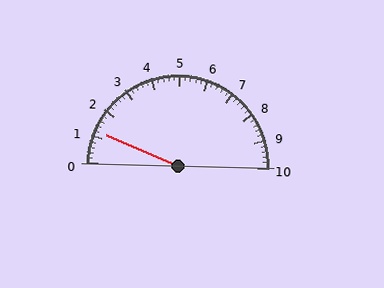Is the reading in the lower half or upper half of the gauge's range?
The reading is in the lower half of the range (0 to 10).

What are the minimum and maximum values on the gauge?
The gauge ranges from 0 to 10.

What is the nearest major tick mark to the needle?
The nearest major tick mark is 1.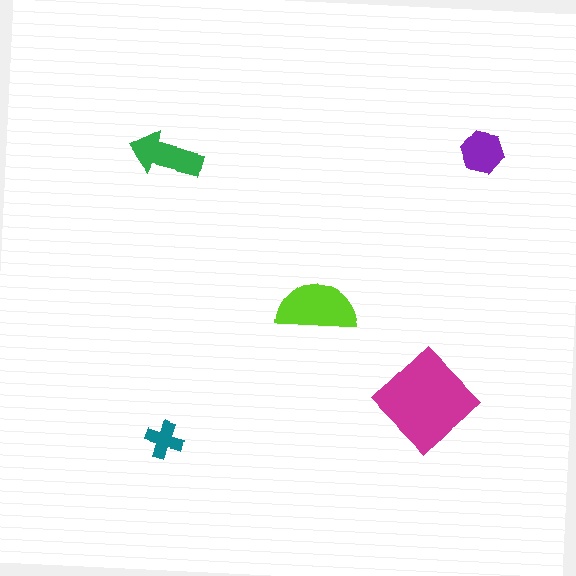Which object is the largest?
The magenta diamond.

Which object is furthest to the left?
The green arrow is leftmost.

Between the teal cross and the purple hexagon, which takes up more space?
The purple hexagon.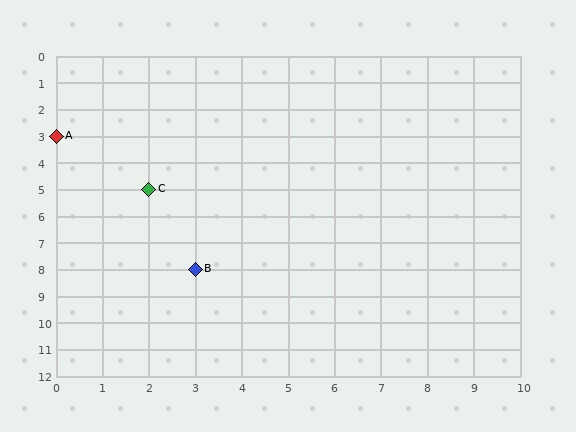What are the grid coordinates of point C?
Point C is at grid coordinates (2, 5).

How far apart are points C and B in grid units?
Points C and B are 1 column and 3 rows apart (about 3.2 grid units diagonally).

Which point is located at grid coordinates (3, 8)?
Point B is at (3, 8).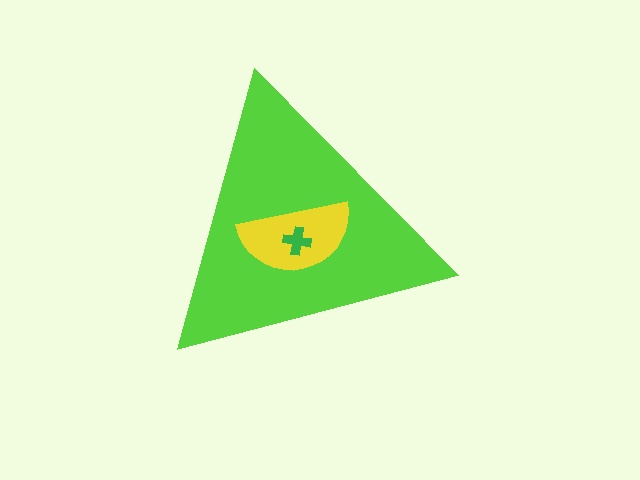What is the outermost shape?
The lime triangle.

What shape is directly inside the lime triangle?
The yellow semicircle.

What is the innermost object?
The green cross.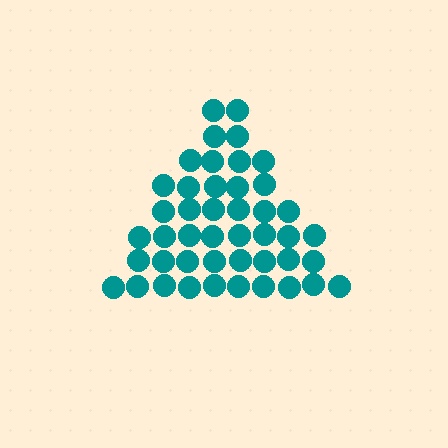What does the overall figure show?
The overall figure shows a triangle.